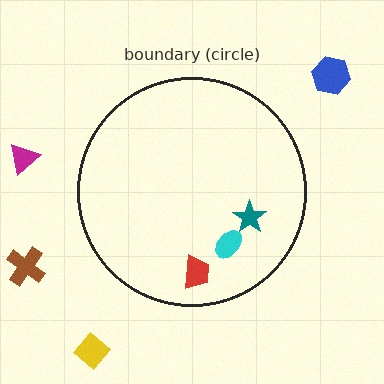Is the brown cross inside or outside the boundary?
Outside.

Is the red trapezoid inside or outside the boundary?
Inside.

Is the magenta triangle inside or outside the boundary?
Outside.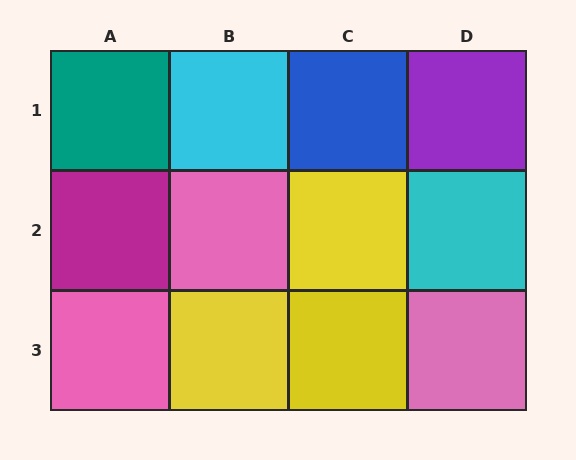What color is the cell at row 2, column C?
Yellow.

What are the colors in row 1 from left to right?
Teal, cyan, blue, purple.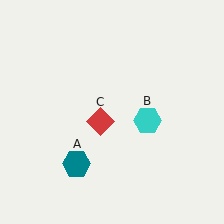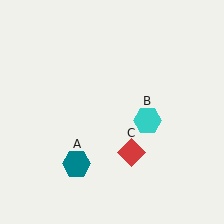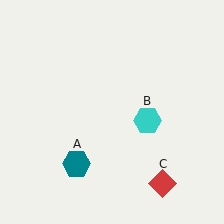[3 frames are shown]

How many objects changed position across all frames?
1 object changed position: red diamond (object C).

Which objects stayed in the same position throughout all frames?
Teal hexagon (object A) and cyan hexagon (object B) remained stationary.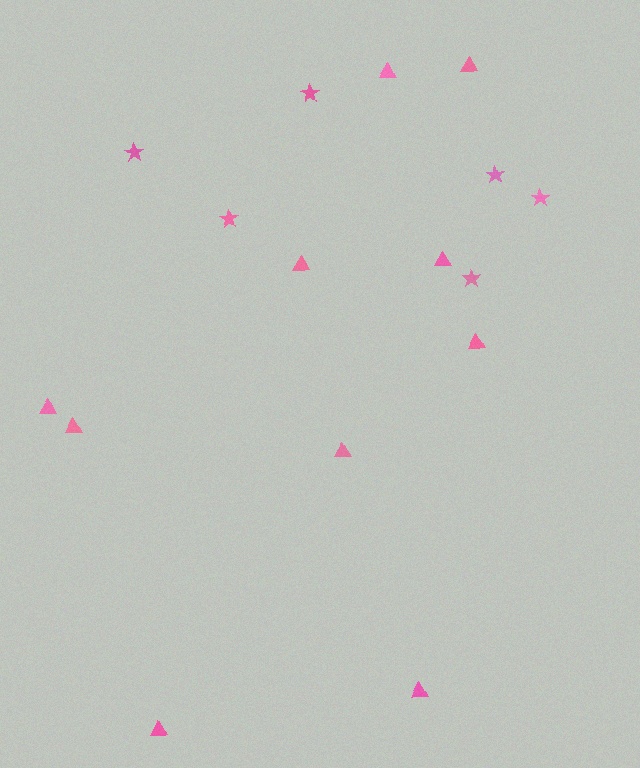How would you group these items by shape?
There are 2 groups: one group of stars (6) and one group of triangles (10).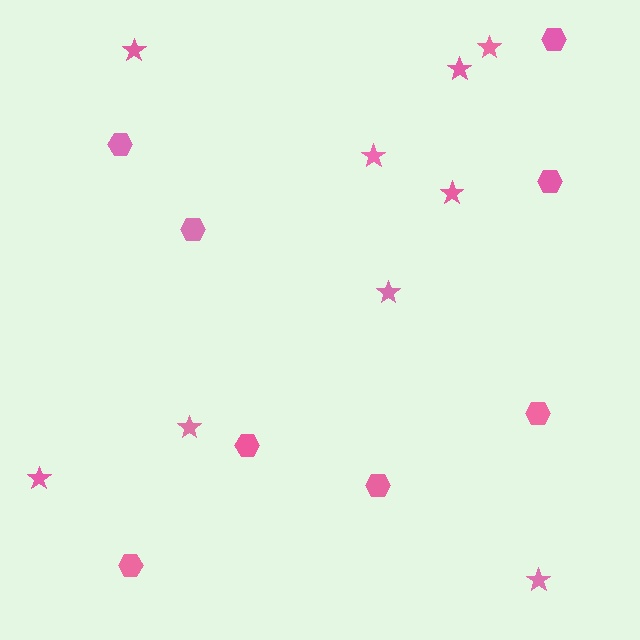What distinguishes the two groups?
There are 2 groups: one group of hexagons (8) and one group of stars (9).